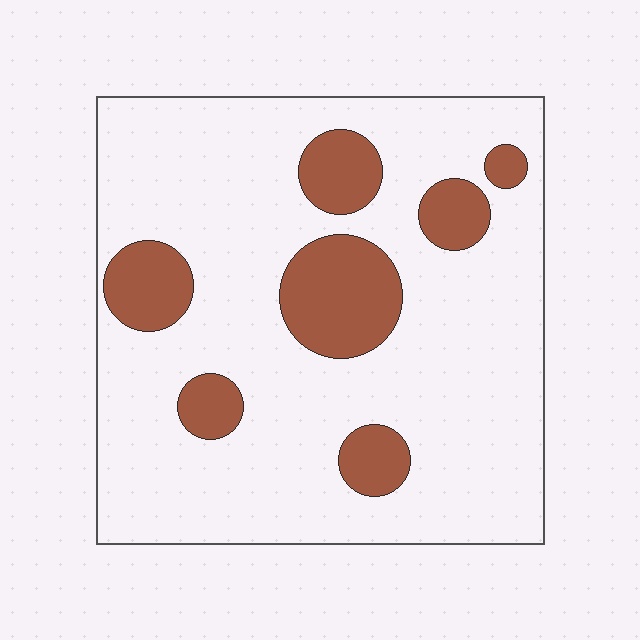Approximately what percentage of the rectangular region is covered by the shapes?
Approximately 20%.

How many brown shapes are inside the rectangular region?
7.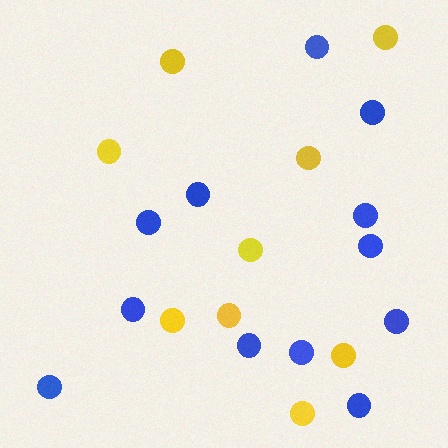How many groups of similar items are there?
There are 2 groups: one group of blue circles (12) and one group of yellow circles (9).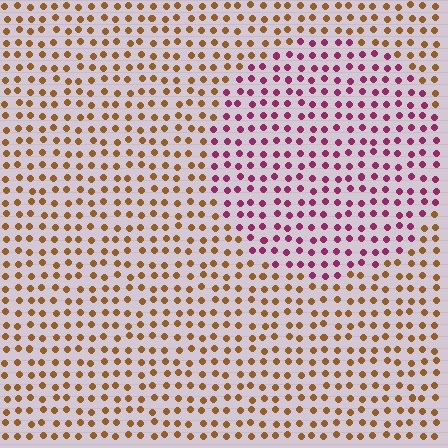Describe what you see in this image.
The image is filled with small brown elements in a uniform arrangement. A circle-shaped region is visible where the elements are tinted to a slightly different hue, forming a subtle color boundary.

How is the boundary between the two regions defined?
The boundary is defined purely by a slight shift in hue (about 66 degrees). Spacing, size, and orientation are identical on both sides.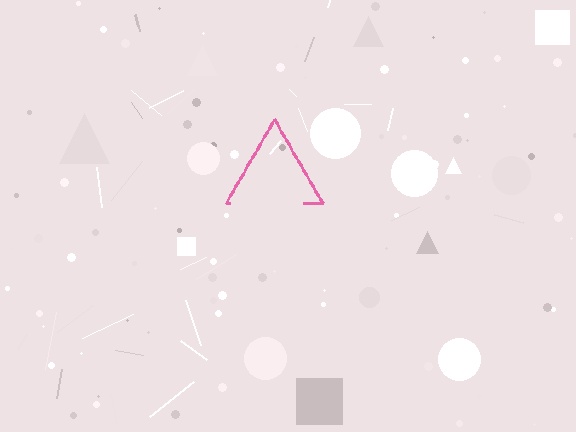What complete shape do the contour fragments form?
The contour fragments form a triangle.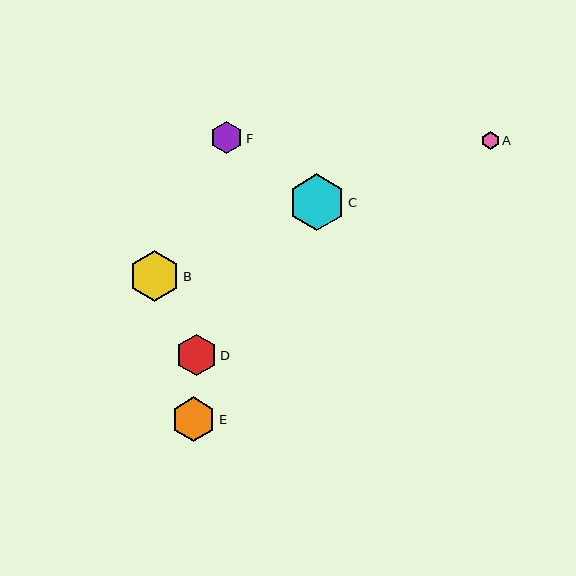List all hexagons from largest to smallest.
From largest to smallest: C, B, E, D, F, A.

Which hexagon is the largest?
Hexagon C is the largest with a size of approximately 56 pixels.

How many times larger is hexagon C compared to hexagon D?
Hexagon C is approximately 1.4 times the size of hexagon D.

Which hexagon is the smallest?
Hexagon A is the smallest with a size of approximately 18 pixels.